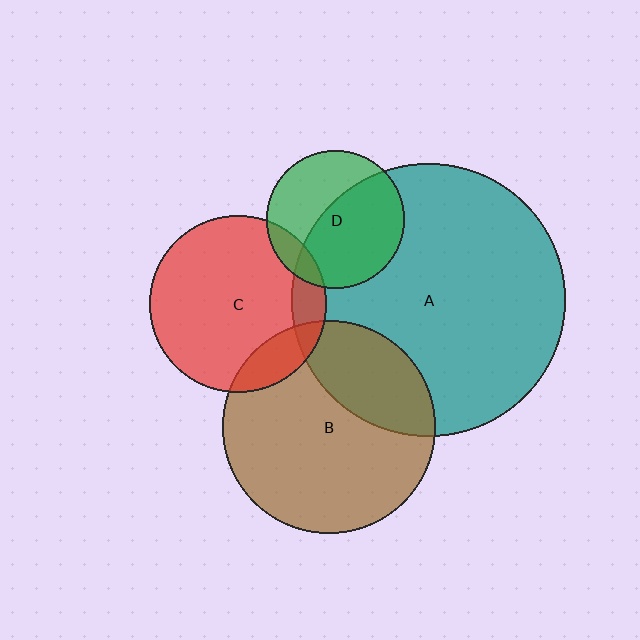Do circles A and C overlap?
Yes.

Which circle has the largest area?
Circle A (teal).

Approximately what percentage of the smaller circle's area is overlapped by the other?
Approximately 10%.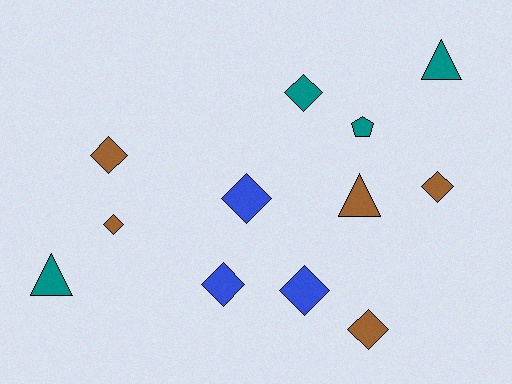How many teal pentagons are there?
There is 1 teal pentagon.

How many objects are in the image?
There are 12 objects.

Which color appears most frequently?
Brown, with 5 objects.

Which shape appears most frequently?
Diamond, with 8 objects.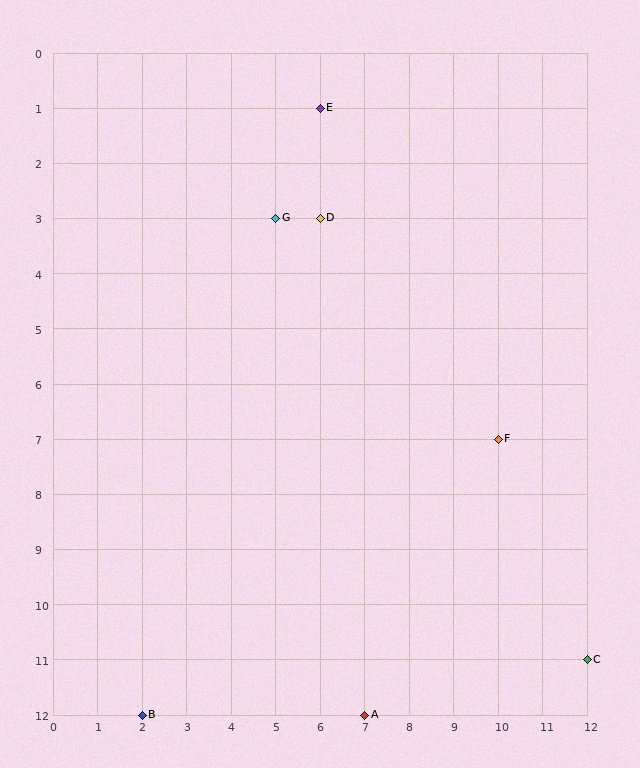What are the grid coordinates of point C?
Point C is at grid coordinates (12, 11).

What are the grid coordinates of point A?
Point A is at grid coordinates (7, 12).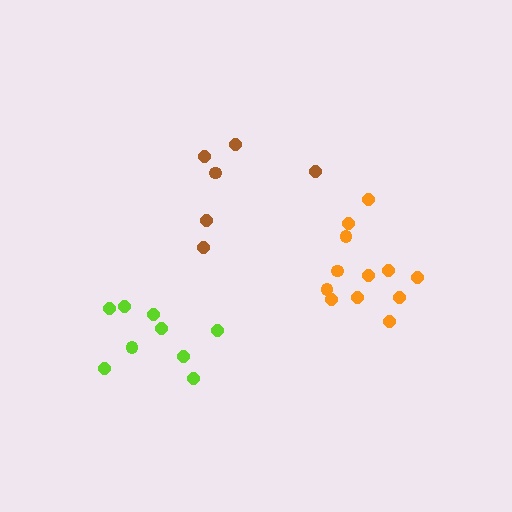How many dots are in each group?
Group 1: 12 dots, Group 2: 6 dots, Group 3: 9 dots (27 total).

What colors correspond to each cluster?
The clusters are colored: orange, brown, lime.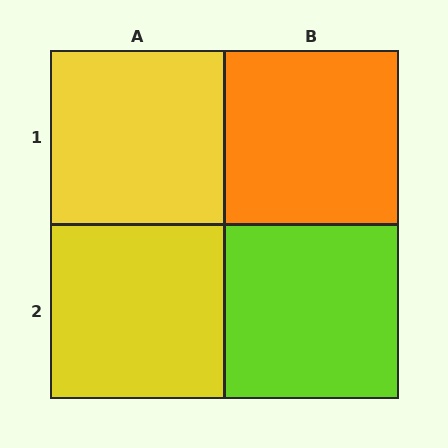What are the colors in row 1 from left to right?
Yellow, orange.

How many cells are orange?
1 cell is orange.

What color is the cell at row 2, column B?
Lime.